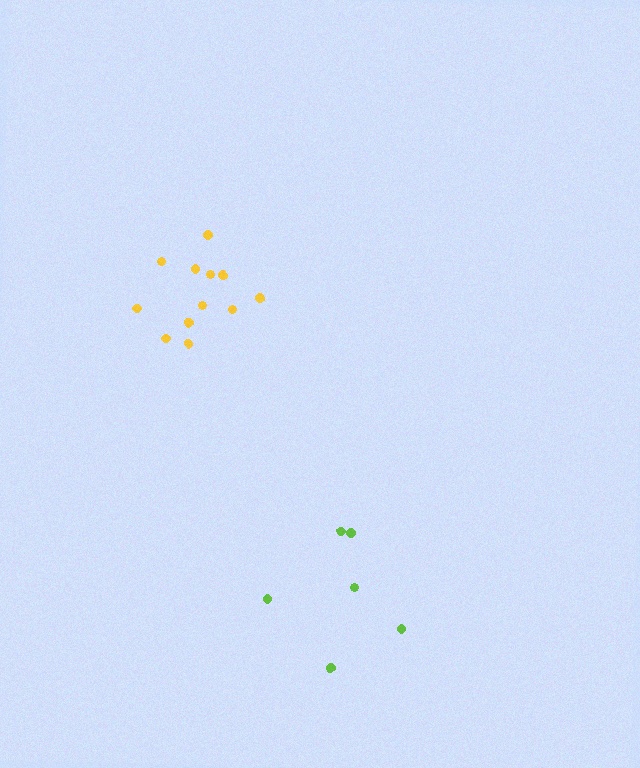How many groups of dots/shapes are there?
There are 2 groups.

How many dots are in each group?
Group 1: 6 dots, Group 2: 12 dots (18 total).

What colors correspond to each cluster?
The clusters are colored: lime, yellow.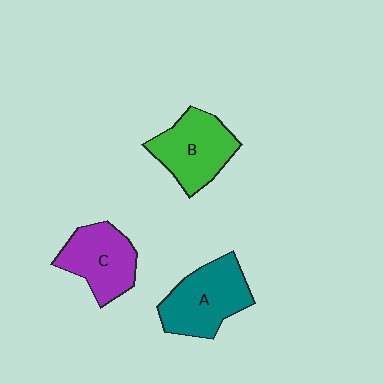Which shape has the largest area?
Shape A (teal).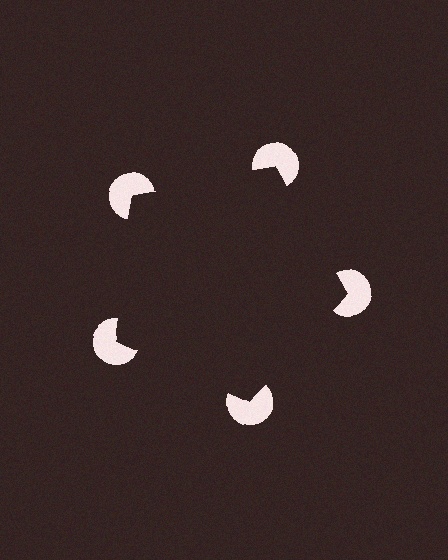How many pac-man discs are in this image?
There are 5 — one at each vertex of the illusory pentagon.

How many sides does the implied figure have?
5 sides.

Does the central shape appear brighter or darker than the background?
It typically appears slightly darker than the background, even though no actual brightness change is drawn.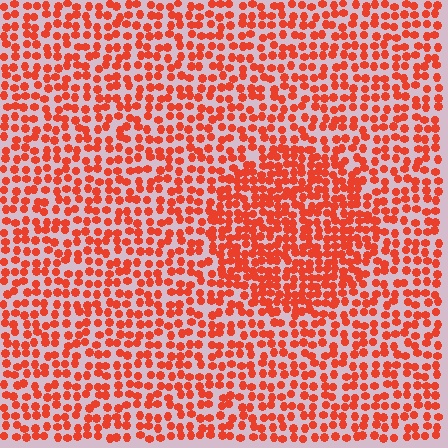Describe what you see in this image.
The image contains small red elements arranged at two different densities. A circle-shaped region is visible where the elements are more densely packed than the surrounding area.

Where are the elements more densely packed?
The elements are more densely packed inside the circle boundary.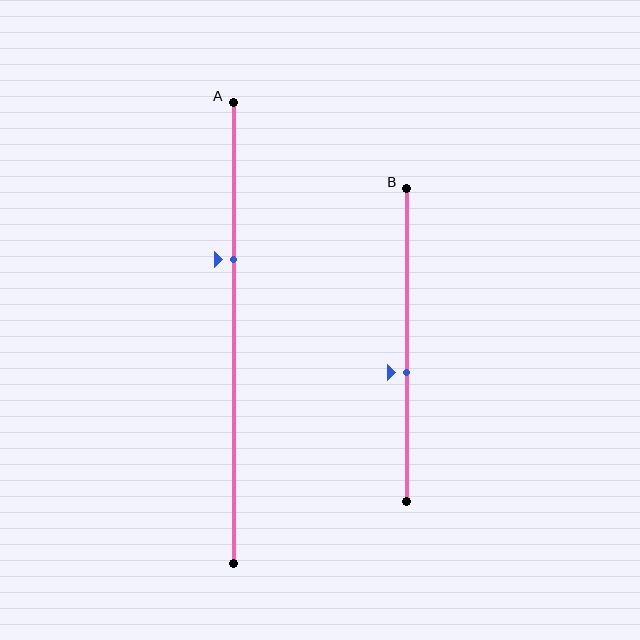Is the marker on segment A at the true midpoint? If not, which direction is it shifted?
No, the marker on segment A is shifted upward by about 16% of the segment length.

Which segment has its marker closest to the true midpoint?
Segment B has its marker closest to the true midpoint.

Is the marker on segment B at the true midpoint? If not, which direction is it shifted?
No, the marker on segment B is shifted downward by about 9% of the segment length.